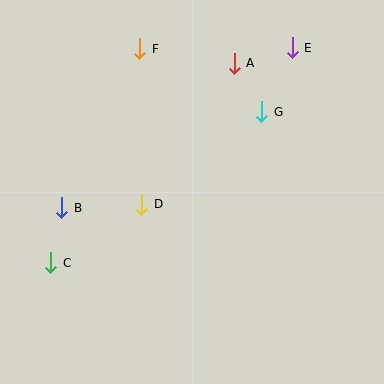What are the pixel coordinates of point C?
Point C is at (51, 263).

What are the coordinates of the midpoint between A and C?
The midpoint between A and C is at (143, 163).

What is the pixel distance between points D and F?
The distance between D and F is 156 pixels.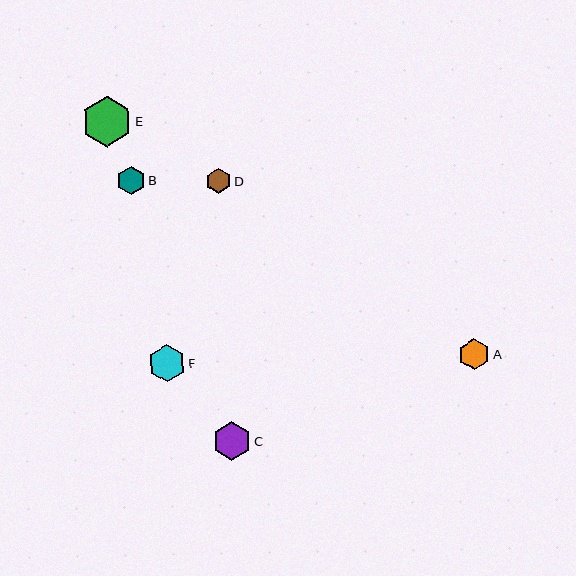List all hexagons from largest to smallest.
From largest to smallest: E, C, F, A, B, D.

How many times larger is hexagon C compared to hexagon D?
Hexagon C is approximately 1.6 times the size of hexagon D.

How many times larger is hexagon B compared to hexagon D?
Hexagon B is approximately 1.1 times the size of hexagon D.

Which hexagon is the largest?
Hexagon E is the largest with a size of approximately 50 pixels.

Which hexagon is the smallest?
Hexagon D is the smallest with a size of approximately 25 pixels.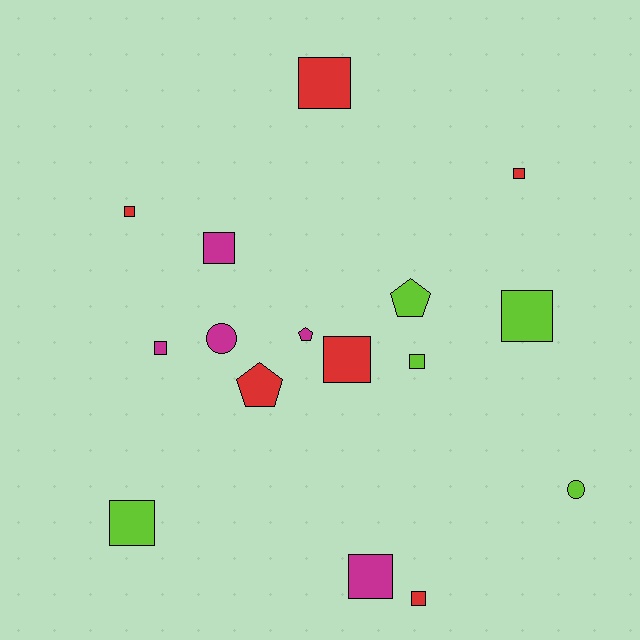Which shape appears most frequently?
Square, with 11 objects.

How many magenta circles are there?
There is 1 magenta circle.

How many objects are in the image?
There are 16 objects.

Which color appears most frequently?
Red, with 6 objects.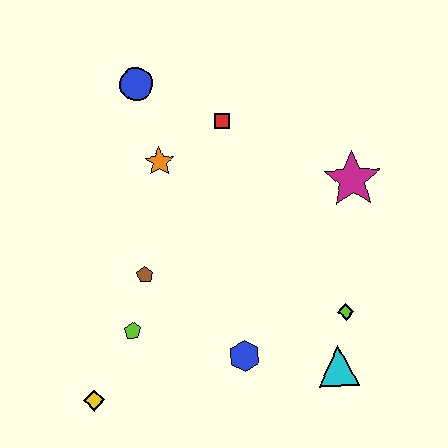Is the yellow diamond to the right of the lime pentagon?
No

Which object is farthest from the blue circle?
The cyan triangle is farthest from the blue circle.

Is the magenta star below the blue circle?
Yes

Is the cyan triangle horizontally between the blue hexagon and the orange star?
No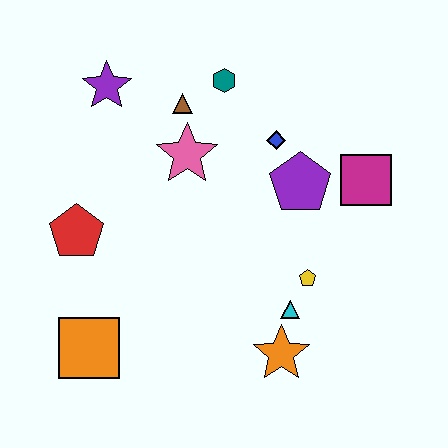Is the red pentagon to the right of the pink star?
No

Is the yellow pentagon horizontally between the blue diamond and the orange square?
No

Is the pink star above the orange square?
Yes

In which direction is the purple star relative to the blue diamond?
The purple star is to the left of the blue diamond.